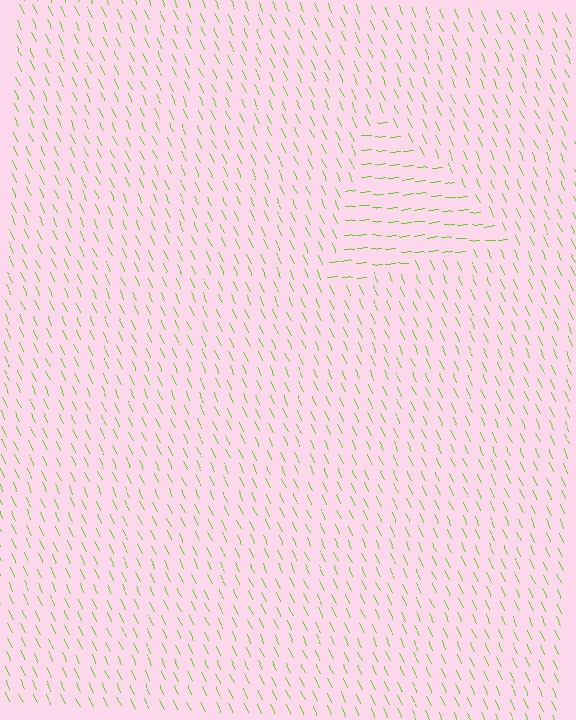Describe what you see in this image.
The image is filled with small lime line segments. A triangle region in the image has lines oriented differently from the surrounding lines, creating a visible texture boundary.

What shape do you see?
I see a triangle.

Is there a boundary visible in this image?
Yes, there is a texture boundary formed by a change in line orientation.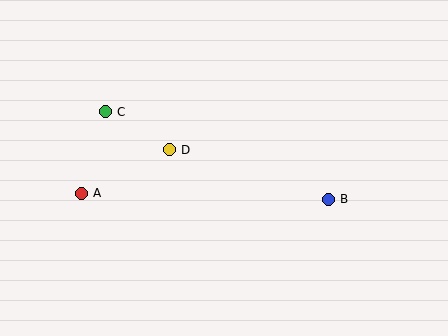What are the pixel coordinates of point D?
Point D is at (169, 150).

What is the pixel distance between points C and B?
The distance between C and B is 240 pixels.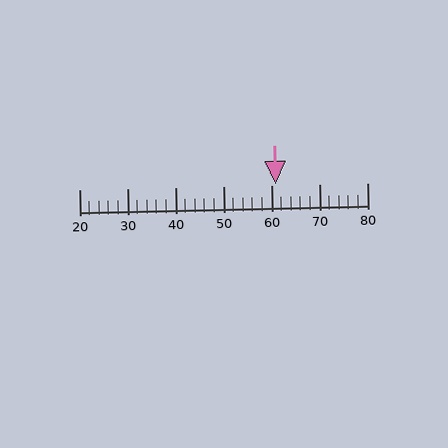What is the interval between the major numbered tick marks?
The major tick marks are spaced 10 units apart.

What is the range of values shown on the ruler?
The ruler shows values from 20 to 80.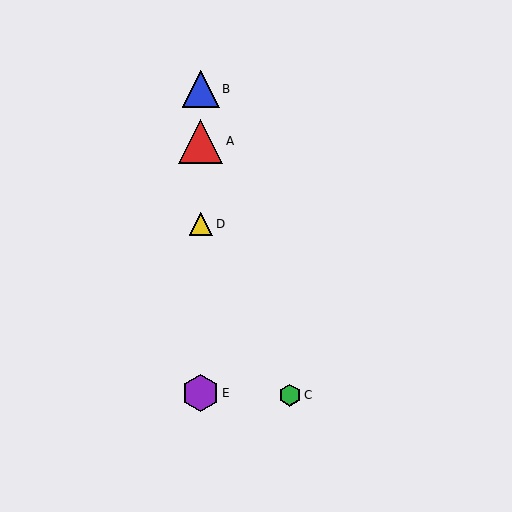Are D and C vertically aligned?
No, D is at x≈201 and C is at x≈290.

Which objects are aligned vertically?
Objects A, B, D, E are aligned vertically.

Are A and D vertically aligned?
Yes, both are at x≈201.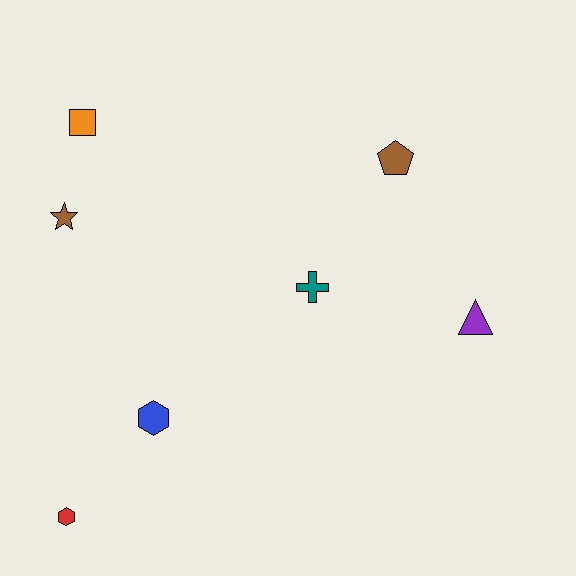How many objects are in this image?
There are 7 objects.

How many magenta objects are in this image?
There are no magenta objects.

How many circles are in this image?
There are no circles.